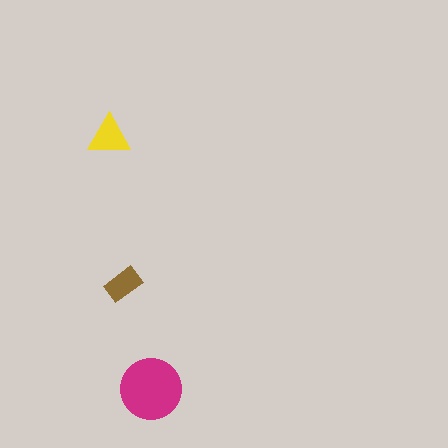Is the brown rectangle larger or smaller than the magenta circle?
Smaller.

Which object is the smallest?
The brown rectangle.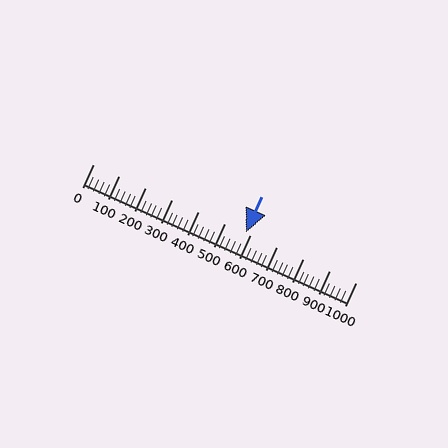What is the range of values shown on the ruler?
The ruler shows values from 0 to 1000.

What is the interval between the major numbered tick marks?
The major tick marks are spaced 100 units apart.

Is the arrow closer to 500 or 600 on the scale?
The arrow is closer to 600.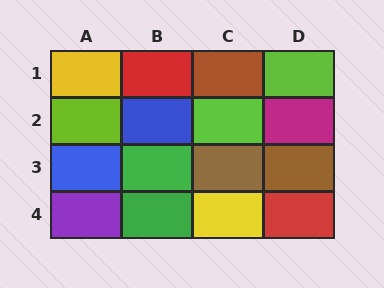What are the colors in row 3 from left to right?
Blue, green, brown, brown.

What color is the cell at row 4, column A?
Purple.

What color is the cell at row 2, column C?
Lime.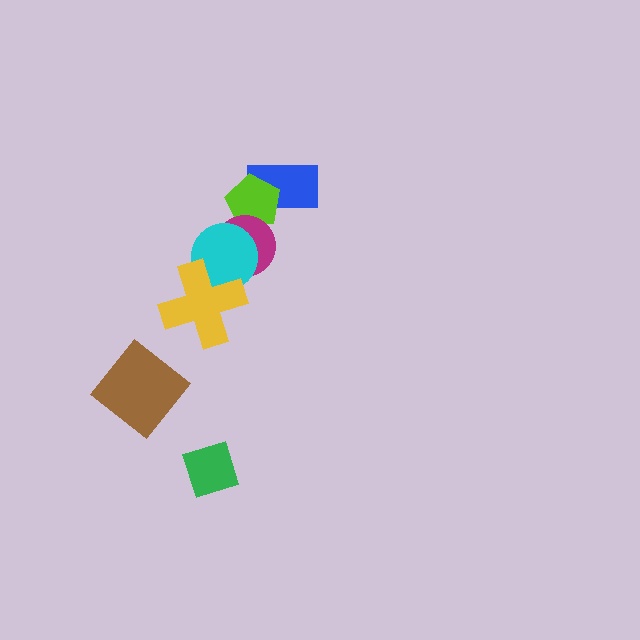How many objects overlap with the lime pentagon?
2 objects overlap with the lime pentagon.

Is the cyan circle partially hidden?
Yes, it is partially covered by another shape.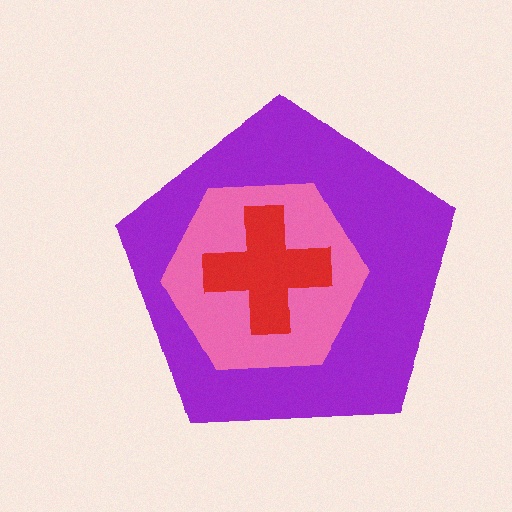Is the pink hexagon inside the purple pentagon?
Yes.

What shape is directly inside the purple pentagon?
The pink hexagon.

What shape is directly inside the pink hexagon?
The red cross.